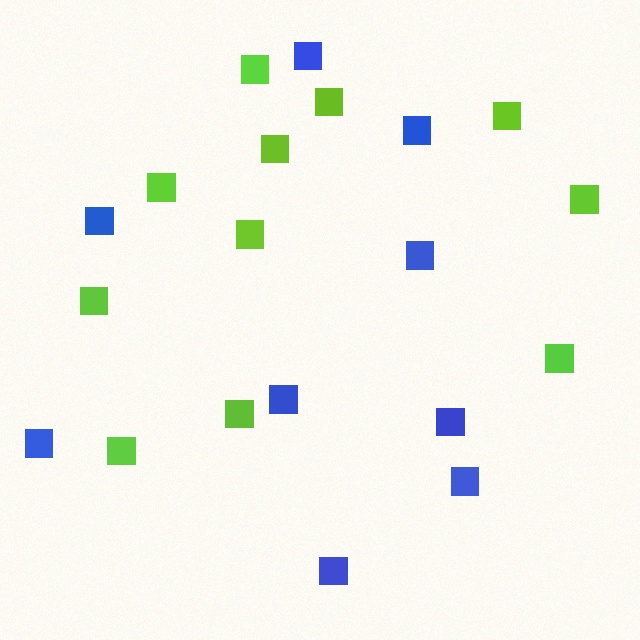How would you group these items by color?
There are 2 groups: one group of blue squares (9) and one group of lime squares (11).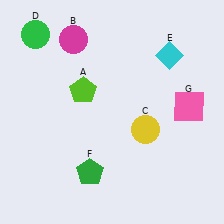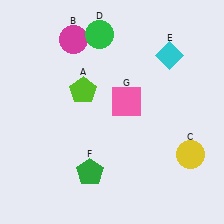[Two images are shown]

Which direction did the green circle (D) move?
The green circle (D) moved right.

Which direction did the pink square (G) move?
The pink square (G) moved left.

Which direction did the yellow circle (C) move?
The yellow circle (C) moved right.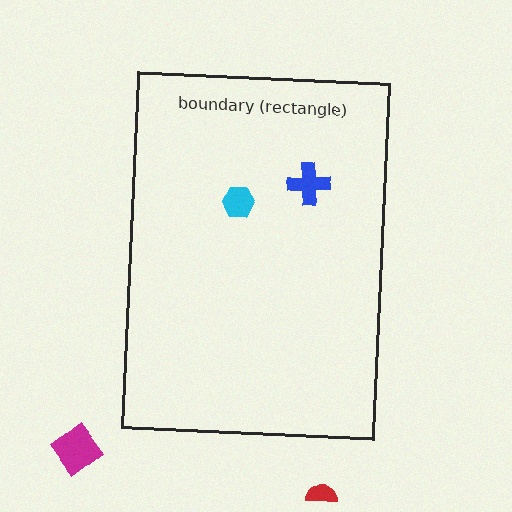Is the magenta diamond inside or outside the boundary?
Outside.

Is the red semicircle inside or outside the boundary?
Outside.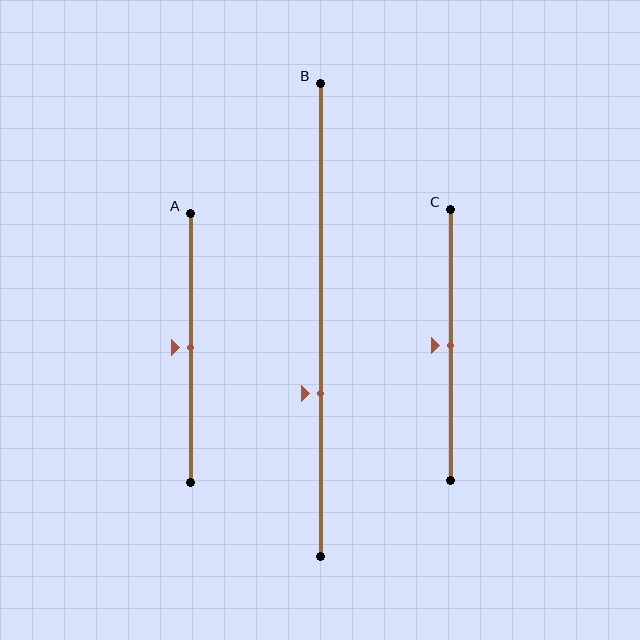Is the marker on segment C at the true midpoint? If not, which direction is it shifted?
Yes, the marker on segment C is at the true midpoint.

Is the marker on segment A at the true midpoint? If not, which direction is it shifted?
Yes, the marker on segment A is at the true midpoint.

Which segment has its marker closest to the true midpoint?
Segment A has its marker closest to the true midpoint.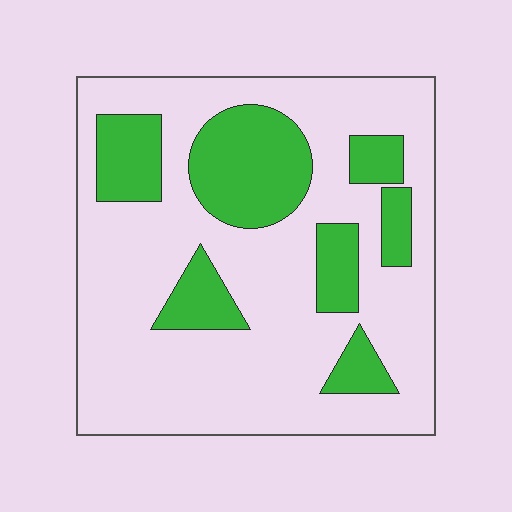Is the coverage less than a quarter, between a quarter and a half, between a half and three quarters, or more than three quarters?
Between a quarter and a half.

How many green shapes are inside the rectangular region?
7.